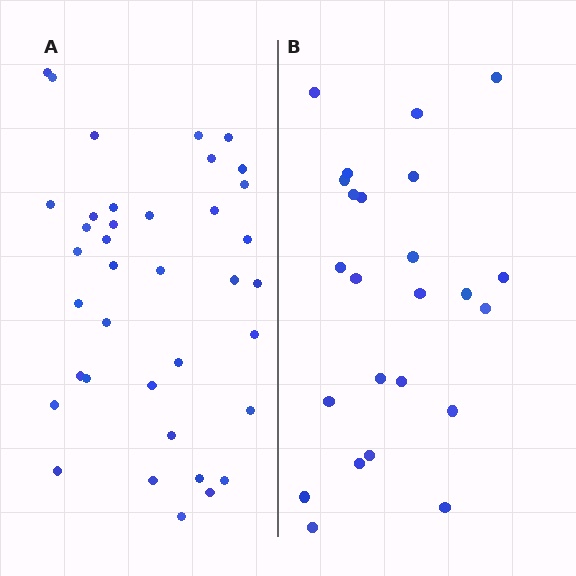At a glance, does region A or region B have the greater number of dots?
Region A (the left region) has more dots.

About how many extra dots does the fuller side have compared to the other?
Region A has approximately 15 more dots than region B.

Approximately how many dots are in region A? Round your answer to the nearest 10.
About 40 dots. (The exact count is 38, which rounds to 40.)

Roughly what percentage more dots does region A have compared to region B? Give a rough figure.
About 60% more.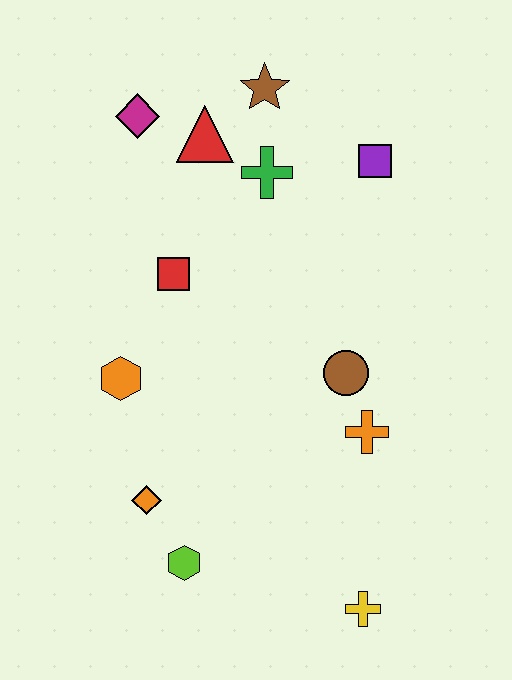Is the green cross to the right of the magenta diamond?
Yes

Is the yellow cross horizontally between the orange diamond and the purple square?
Yes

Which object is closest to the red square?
The orange hexagon is closest to the red square.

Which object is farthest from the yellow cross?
The magenta diamond is farthest from the yellow cross.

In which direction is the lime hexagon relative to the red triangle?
The lime hexagon is below the red triangle.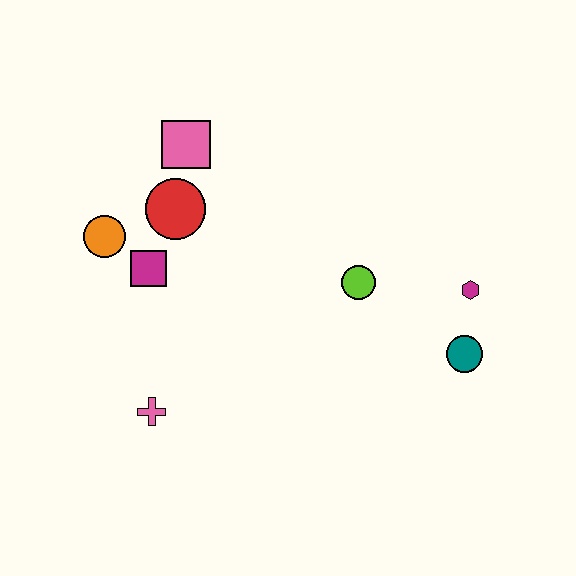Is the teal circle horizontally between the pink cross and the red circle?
No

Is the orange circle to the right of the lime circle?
No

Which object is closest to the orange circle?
The magenta square is closest to the orange circle.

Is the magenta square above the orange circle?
No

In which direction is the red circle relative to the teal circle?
The red circle is to the left of the teal circle.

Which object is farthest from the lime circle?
The orange circle is farthest from the lime circle.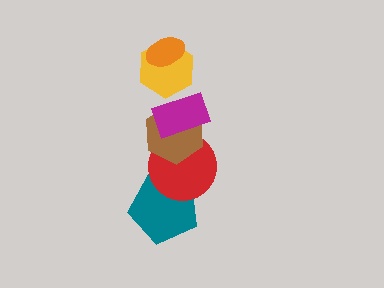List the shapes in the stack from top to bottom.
From top to bottom: the orange ellipse, the yellow hexagon, the magenta rectangle, the brown hexagon, the red circle, the teal pentagon.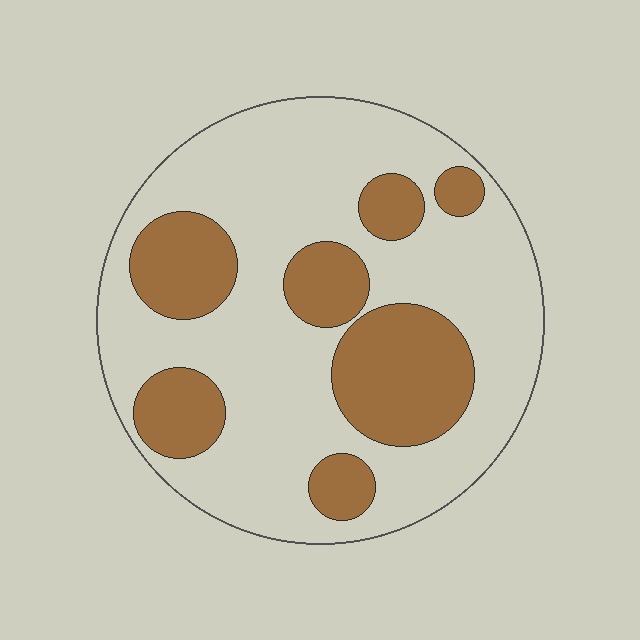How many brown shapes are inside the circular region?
7.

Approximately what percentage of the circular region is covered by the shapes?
Approximately 30%.